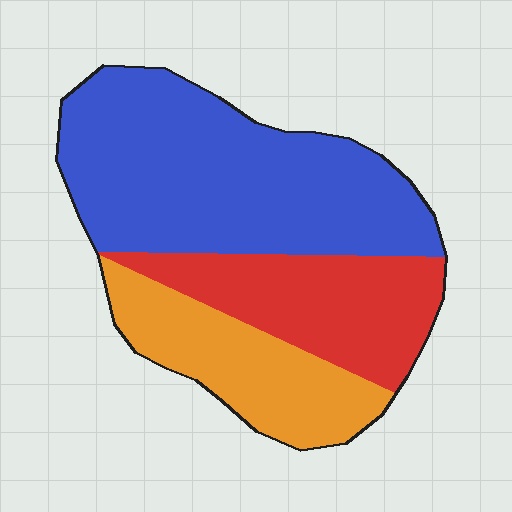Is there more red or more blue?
Blue.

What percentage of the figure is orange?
Orange covers about 25% of the figure.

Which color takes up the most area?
Blue, at roughly 50%.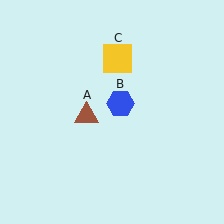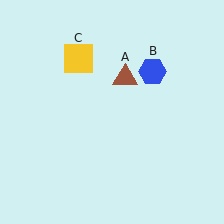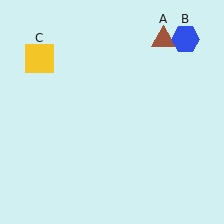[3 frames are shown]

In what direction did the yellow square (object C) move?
The yellow square (object C) moved left.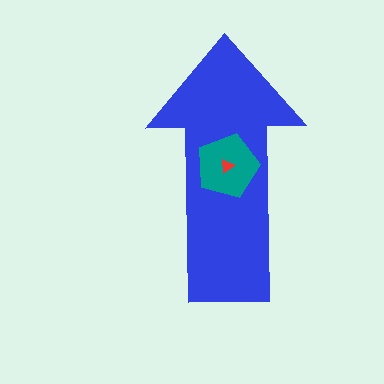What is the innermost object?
The red triangle.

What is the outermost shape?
The blue arrow.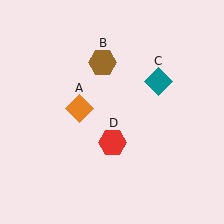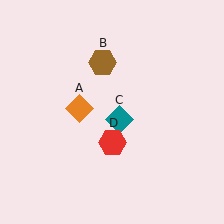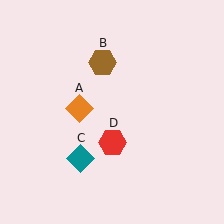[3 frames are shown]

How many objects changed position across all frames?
1 object changed position: teal diamond (object C).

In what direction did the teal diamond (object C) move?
The teal diamond (object C) moved down and to the left.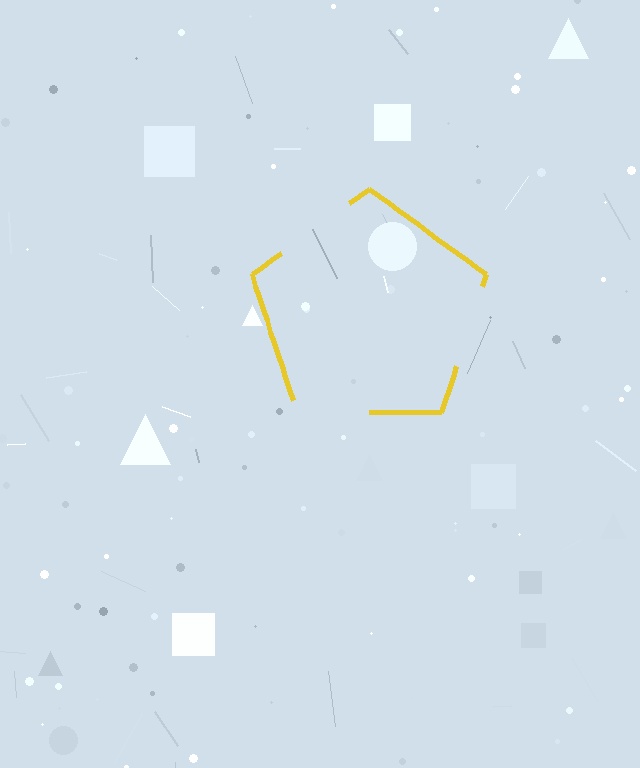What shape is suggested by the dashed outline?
The dashed outline suggests a pentagon.